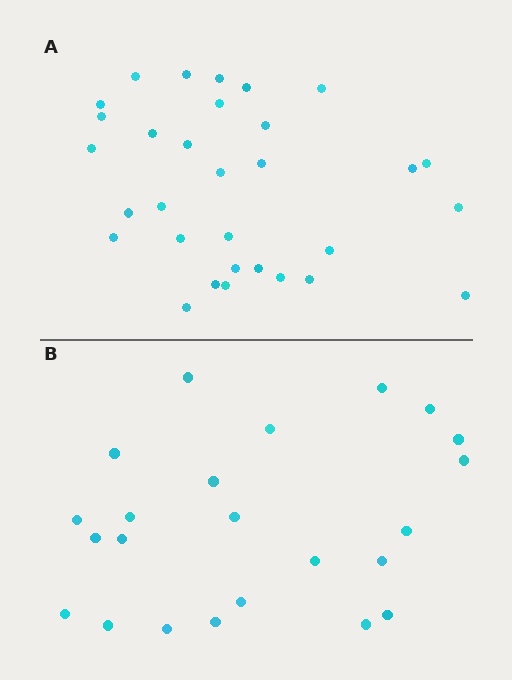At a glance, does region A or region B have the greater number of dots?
Region A (the top region) has more dots.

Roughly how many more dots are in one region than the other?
Region A has roughly 8 or so more dots than region B.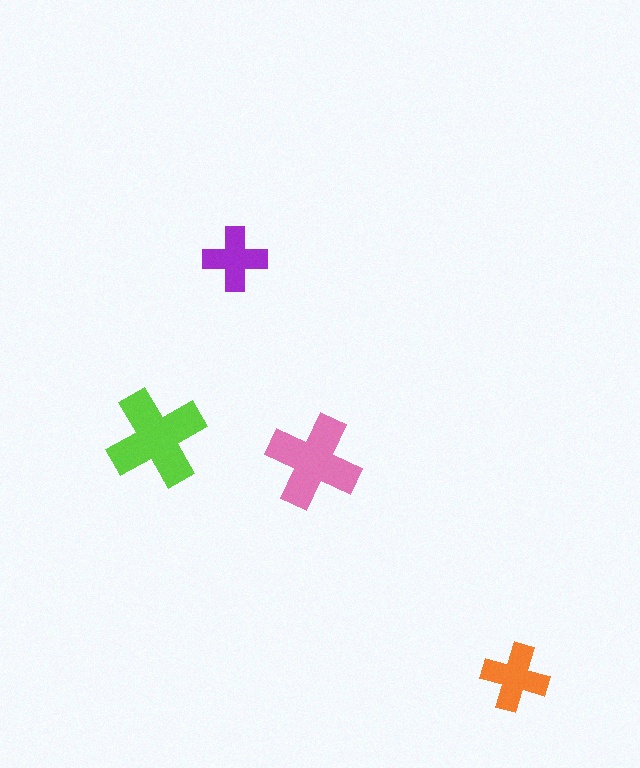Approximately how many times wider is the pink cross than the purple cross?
About 1.5 times wider.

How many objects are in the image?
There are 4 objects in the image.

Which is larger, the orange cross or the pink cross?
The pink one.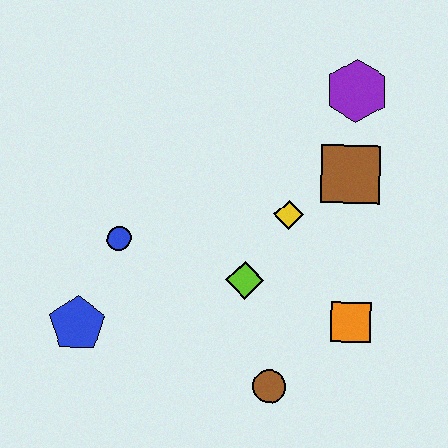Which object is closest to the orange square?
The brown circle is closest to the orange square.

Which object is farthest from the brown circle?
The purple hexagon is farthest from the brown circle.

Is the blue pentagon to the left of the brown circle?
Yes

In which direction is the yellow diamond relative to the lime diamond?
The yellow diamond is above the lime diamond.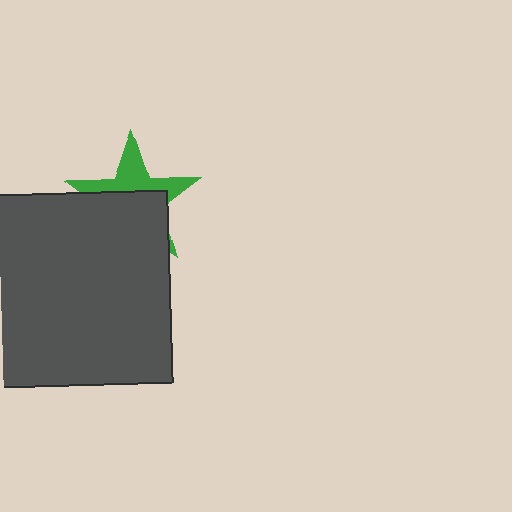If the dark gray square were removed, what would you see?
You would see the complete green star.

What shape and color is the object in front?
The object in front is a dark gray square.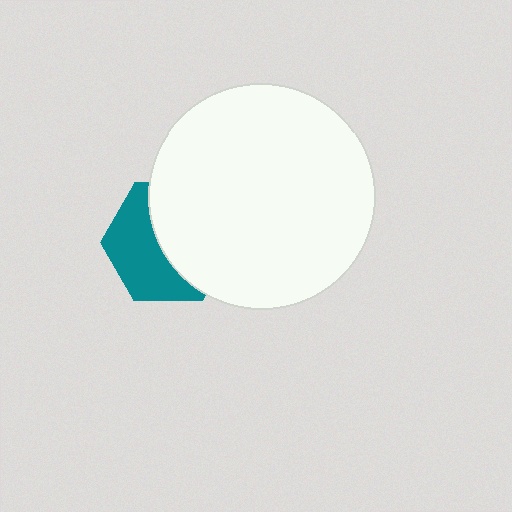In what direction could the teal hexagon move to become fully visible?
The teal hexagon could move left. That would shift it out from behind the white circle entirely.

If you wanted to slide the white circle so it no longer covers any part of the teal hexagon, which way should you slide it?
Slide it right — that is the most direct way to separate the two shapes.